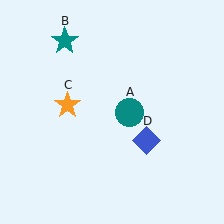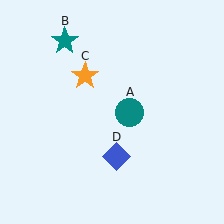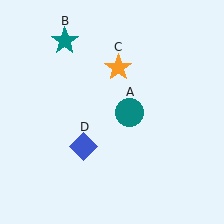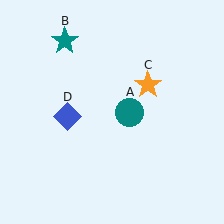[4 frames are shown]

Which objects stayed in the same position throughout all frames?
Teal circle (object A) and teal star (object B) remained stationary.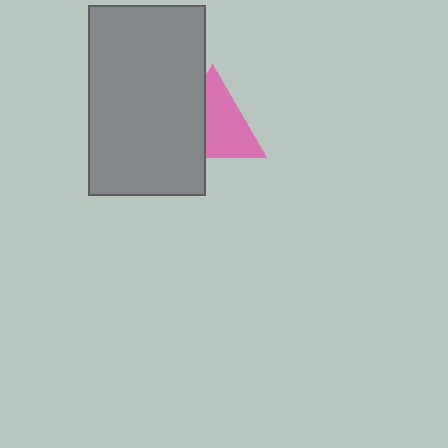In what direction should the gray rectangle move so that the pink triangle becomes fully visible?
The gray rectangle should move left. That is the shortest direction to clear the overlap and leave the pink triangle fully visible.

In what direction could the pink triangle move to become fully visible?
The pink triangle could move right. That would shift it out from behind the gray rectangle entirely.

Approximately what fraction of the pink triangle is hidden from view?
Roughly 38% of the pink triangle is hidden behind the gray rectangle.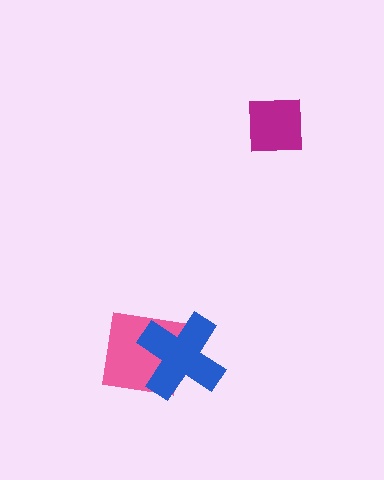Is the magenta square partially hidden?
No, no other shape covers it.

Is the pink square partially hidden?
Yes, it is partially covered by another shape.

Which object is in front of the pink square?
The blue cross is in front of the pink square.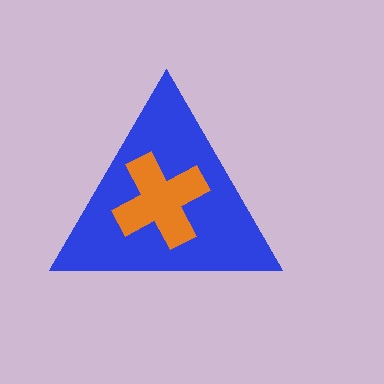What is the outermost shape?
The blue triangle.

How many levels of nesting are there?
2.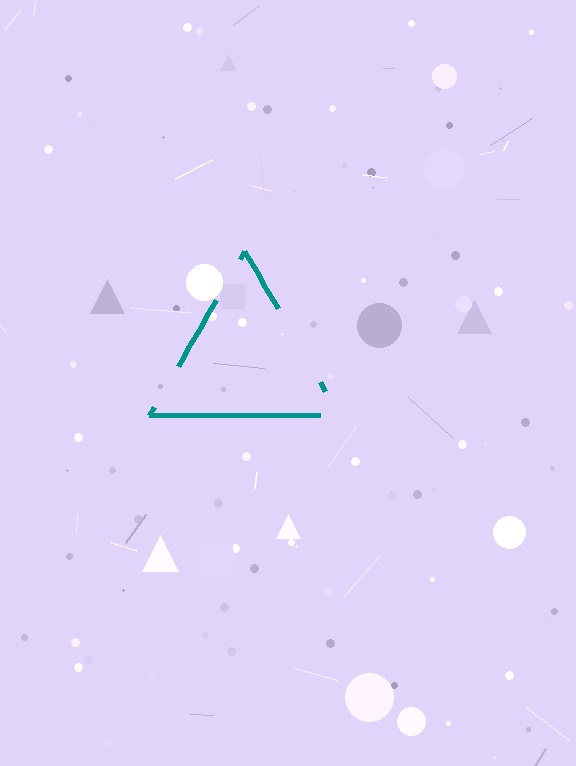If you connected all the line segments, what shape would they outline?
They would outline a triangle.